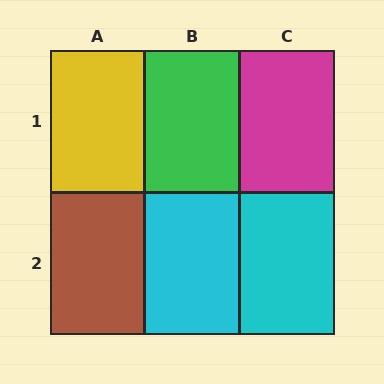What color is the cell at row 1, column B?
Green.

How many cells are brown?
1 cell is brown.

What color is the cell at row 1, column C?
Magenta.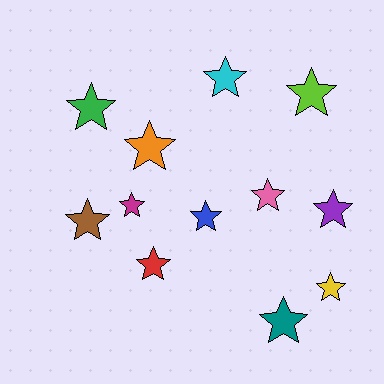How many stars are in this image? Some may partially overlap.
There are 12 stars.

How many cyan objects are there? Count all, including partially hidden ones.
There is 1 cyan object.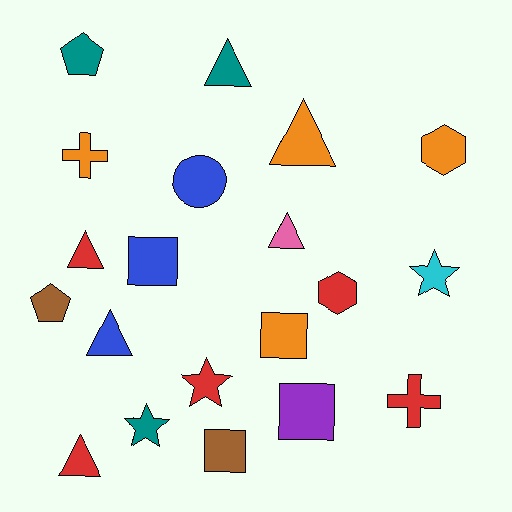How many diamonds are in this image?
There are no diamonds.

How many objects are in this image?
There are 20 objects.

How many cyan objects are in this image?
There is 1 cyan object.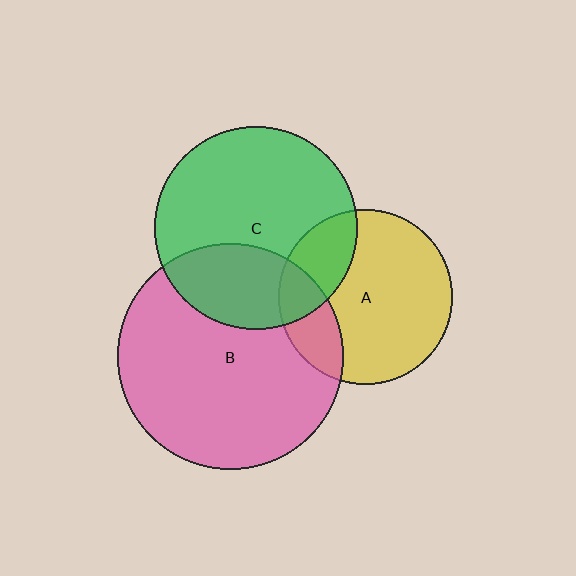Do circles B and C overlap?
Yes.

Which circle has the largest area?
Circle B (pink).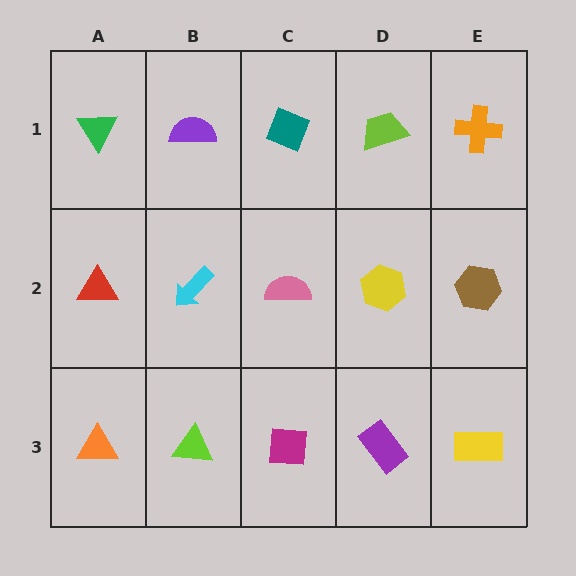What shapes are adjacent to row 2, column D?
A lime trapezoid (row 1, column D), a purple rectangle (row 3, column D), a pink semicircle (row 2, column C), a brown hexagon (row 2, column E).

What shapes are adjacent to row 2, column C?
A teal diamond (row 1, column C), a magenta square (row 3, column C), a cyan arrow (row 2, column B), a yellow hexagon (row 2, column D).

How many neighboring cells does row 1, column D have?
3.